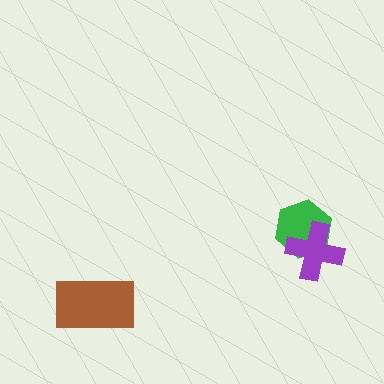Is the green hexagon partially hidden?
Yes, it is partially covered by another shape.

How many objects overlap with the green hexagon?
1 object overlaps with the green hexagon.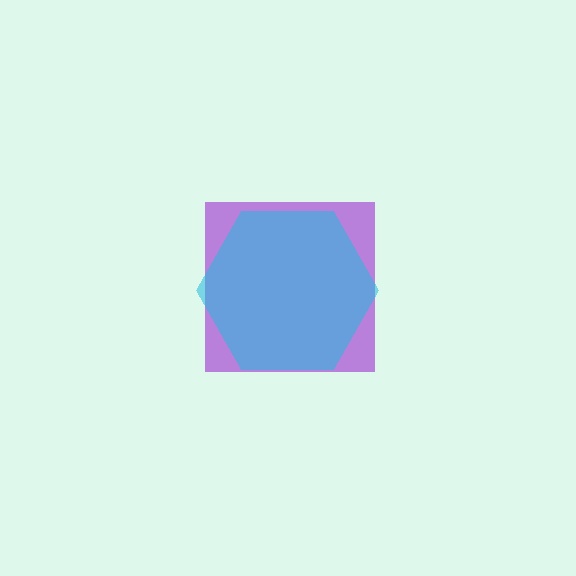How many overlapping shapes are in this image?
There are 2 overlapping shapes in the image.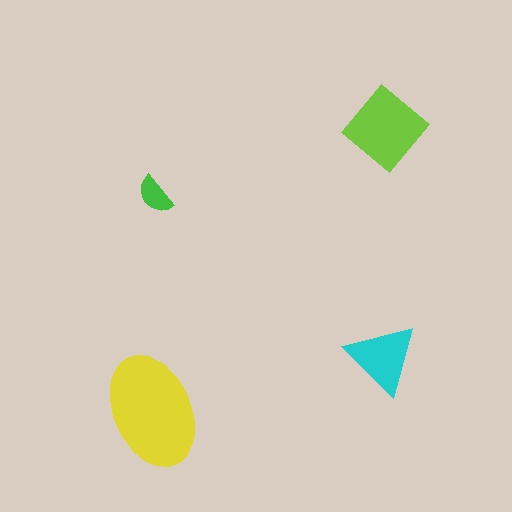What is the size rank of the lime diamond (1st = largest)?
2nd.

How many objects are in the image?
There are 4 objects in the image.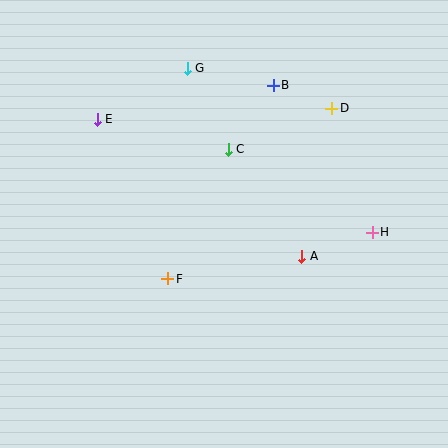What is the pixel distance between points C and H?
The distance between C and H is 166 pixels.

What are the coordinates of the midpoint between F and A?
The midpoint between F and A is at (235, 267).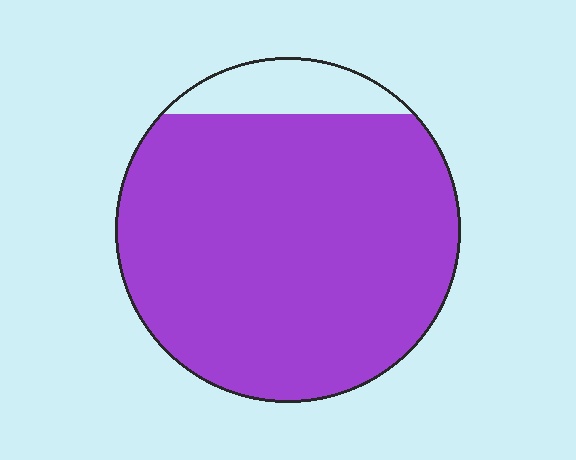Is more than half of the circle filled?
Yes.